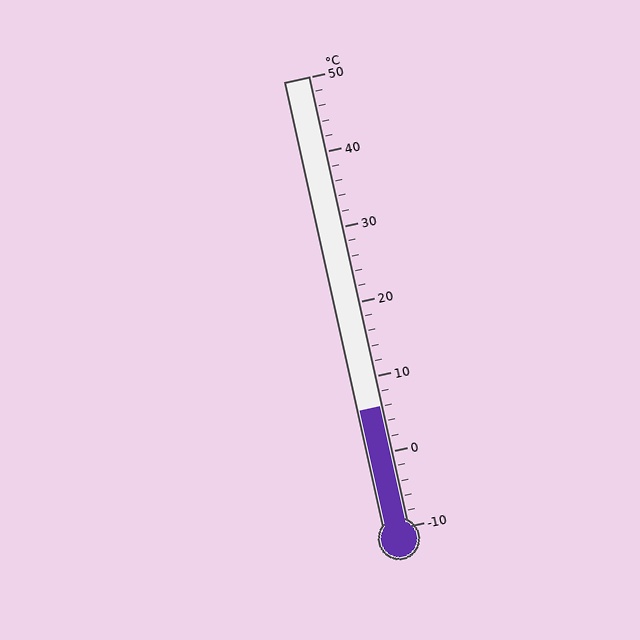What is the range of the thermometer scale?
The thermometer scale ranges from -10°C to 50°C.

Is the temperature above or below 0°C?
The temperature is above 0°C.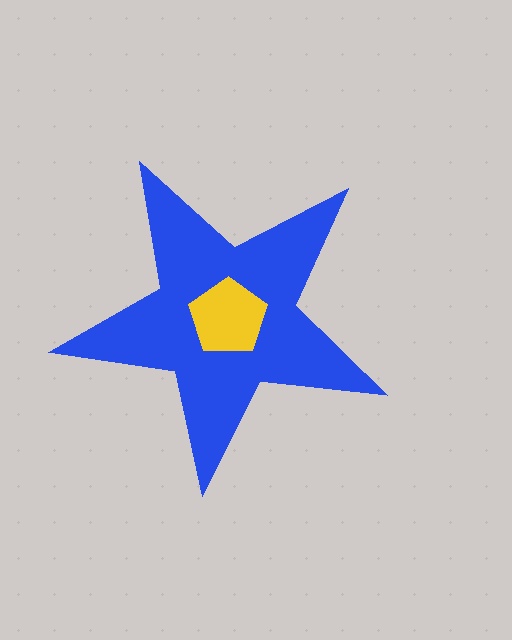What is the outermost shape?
The blue star.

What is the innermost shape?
The yellow pentagon.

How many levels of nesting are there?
2.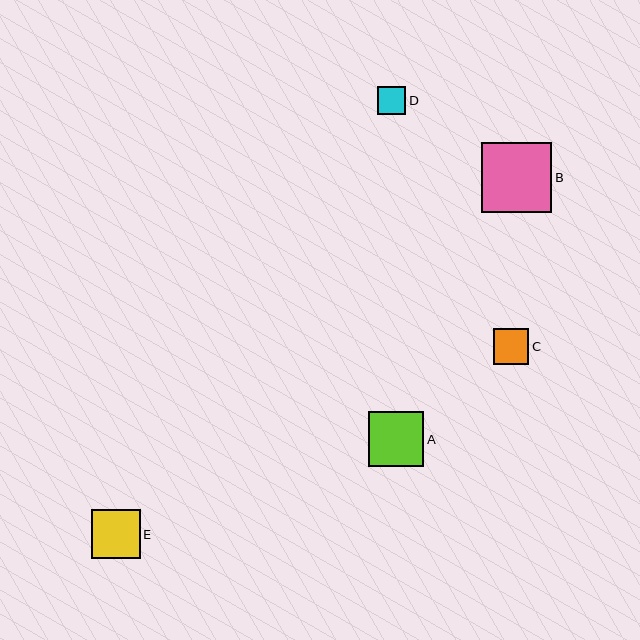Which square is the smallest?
Square D is the smallest with a size of approximately 28 pixels.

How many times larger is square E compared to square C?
Square E is approximately 1.4 times the size of square C.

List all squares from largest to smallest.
From largest to smallest: B, A, E, C, D.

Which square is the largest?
Square B is the largest with a size of approximately 70 pixels.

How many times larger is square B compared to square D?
Square B is approximately 2.5 times the size of square D.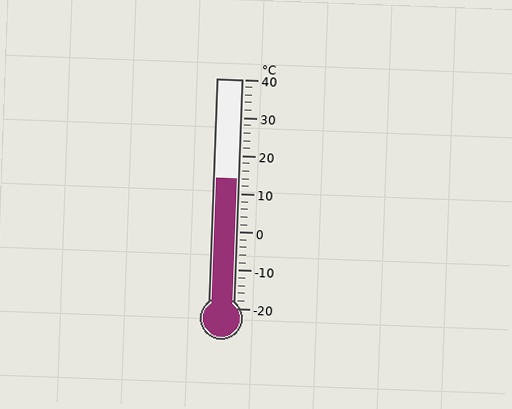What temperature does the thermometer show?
The thermometer shows approximately 14°C.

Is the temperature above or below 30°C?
The temperature is below 30°C.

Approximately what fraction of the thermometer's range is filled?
The thermometer is filled to approximately 55% of its range.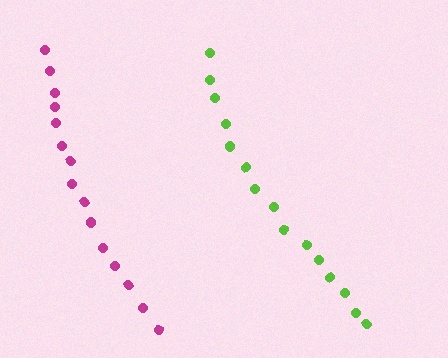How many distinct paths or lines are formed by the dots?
There are 2 distinct paths.